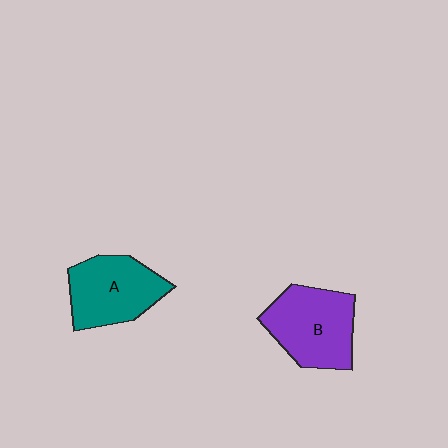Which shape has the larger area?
Shape B (purple).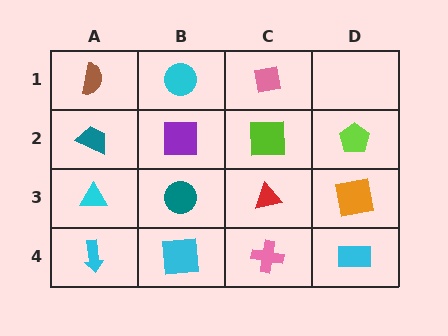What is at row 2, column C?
A lime square.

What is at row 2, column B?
A purple square.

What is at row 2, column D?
A lime pentagon.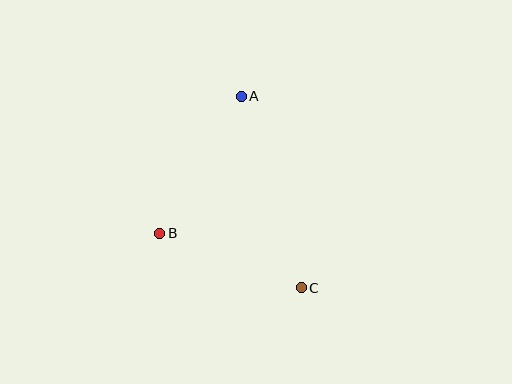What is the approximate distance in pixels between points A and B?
The distance between A and B is approximately 159 pixels.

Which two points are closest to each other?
Points B and C are closest to each other.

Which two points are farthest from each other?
Points A and C are farthest from each other.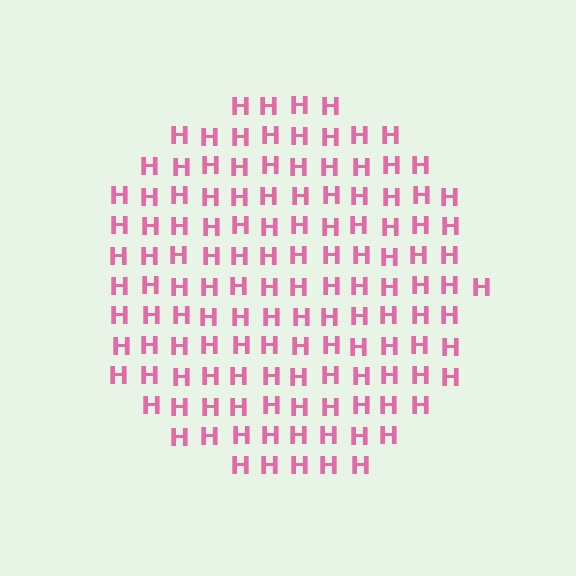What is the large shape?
The large shape is a circle.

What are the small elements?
The small elements are letter H's.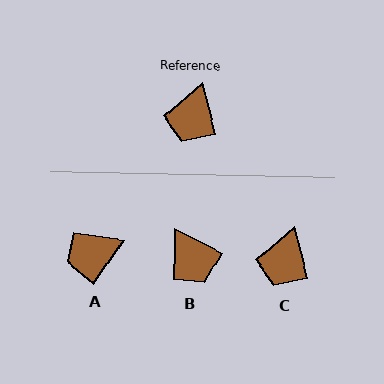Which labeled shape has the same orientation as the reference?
C.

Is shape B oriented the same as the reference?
No, it is off by about 48 degrees.